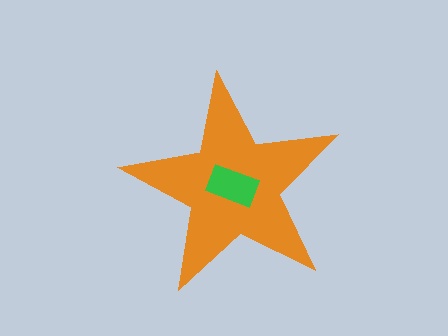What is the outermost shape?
The orange star.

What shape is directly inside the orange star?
The green rectangle.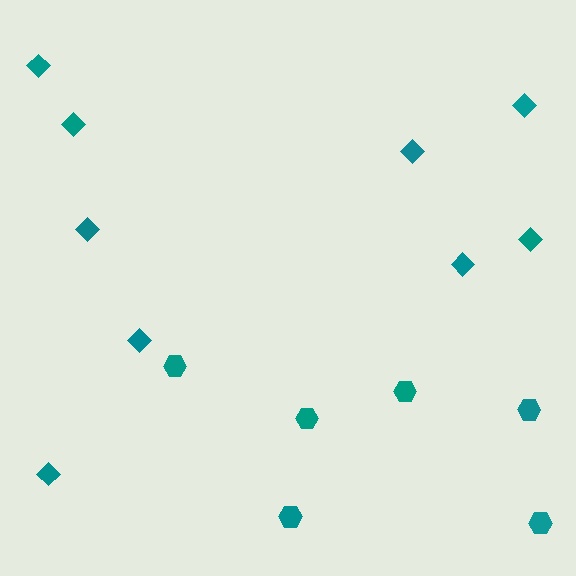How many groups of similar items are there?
There are 2 groups: one group of diamonds (9) and one group of hexagons (6).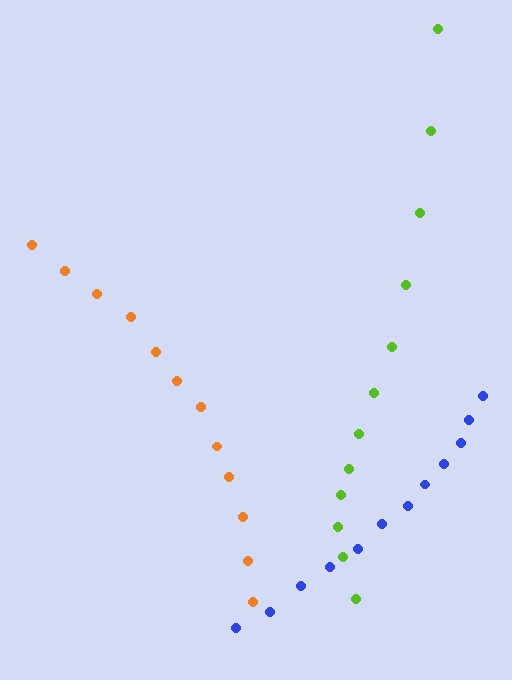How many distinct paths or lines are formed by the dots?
There are 3 distinct paths.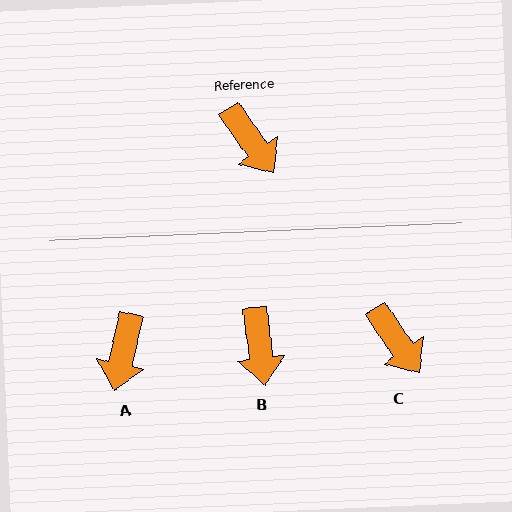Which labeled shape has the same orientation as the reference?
C.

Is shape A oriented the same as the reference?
No, it is off by about 47 degrees.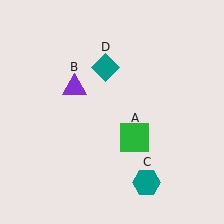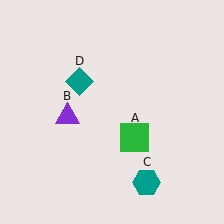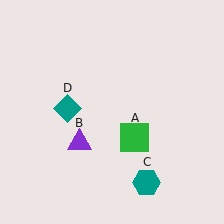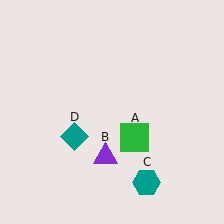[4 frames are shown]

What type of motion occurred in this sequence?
The purple triangle (object B), teal diamond (object D) rotated counterclockwise around the center of the scene.